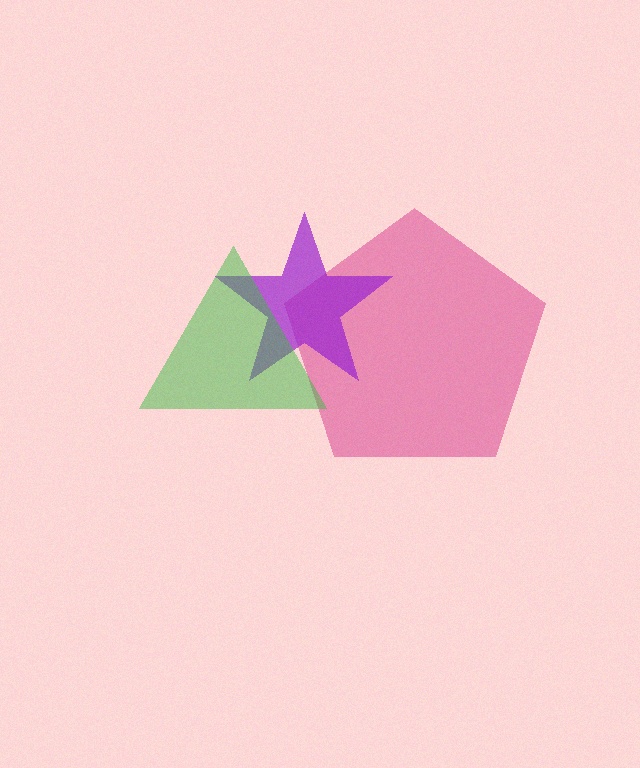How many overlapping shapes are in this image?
There are 3 overlapping shapes in the image.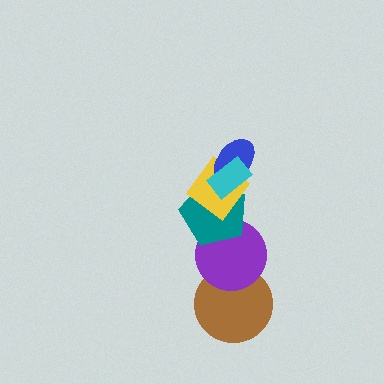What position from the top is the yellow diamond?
The yellow diamond is 3rd from the top.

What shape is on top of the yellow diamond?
The blue ellipse is on top of the yellow diamond.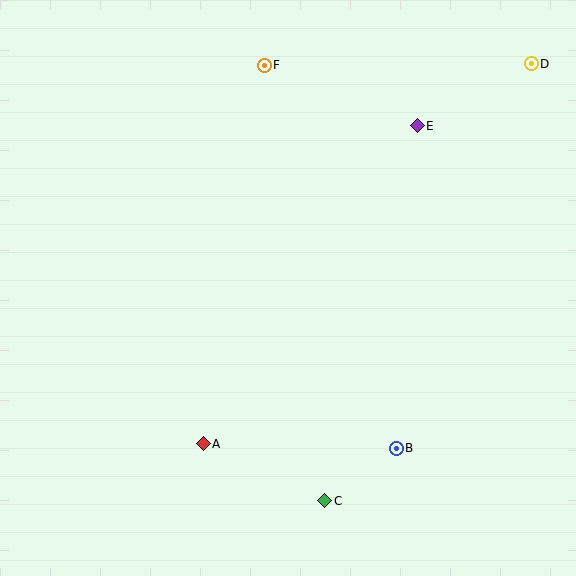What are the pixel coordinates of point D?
Point D is at (531, 64).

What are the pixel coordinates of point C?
Point C is at (325, 501).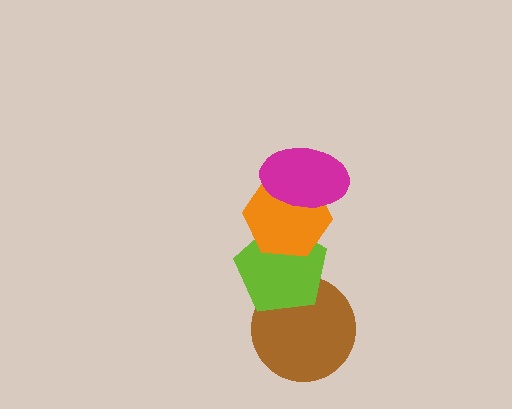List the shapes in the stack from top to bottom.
From top to bottom: the magenta ellipse, the orange hexagon, the lime pentagon, the brown circle.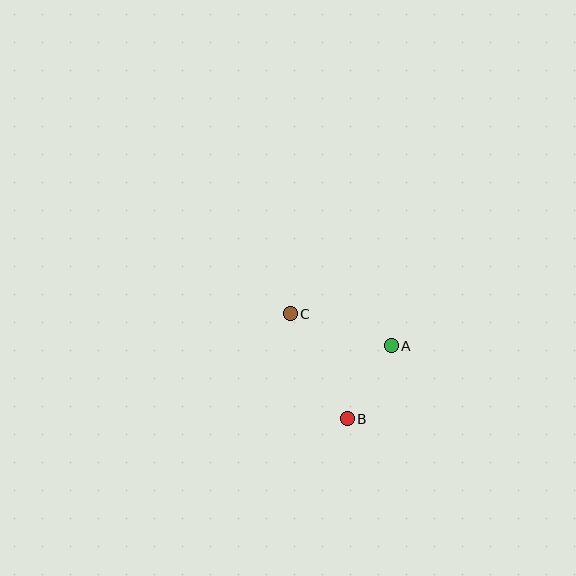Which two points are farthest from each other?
Points B and C are farthest from each other.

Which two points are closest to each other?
Points A and B are closest to each other.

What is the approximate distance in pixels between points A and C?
The distance between A and C is approximately 106 pixels.